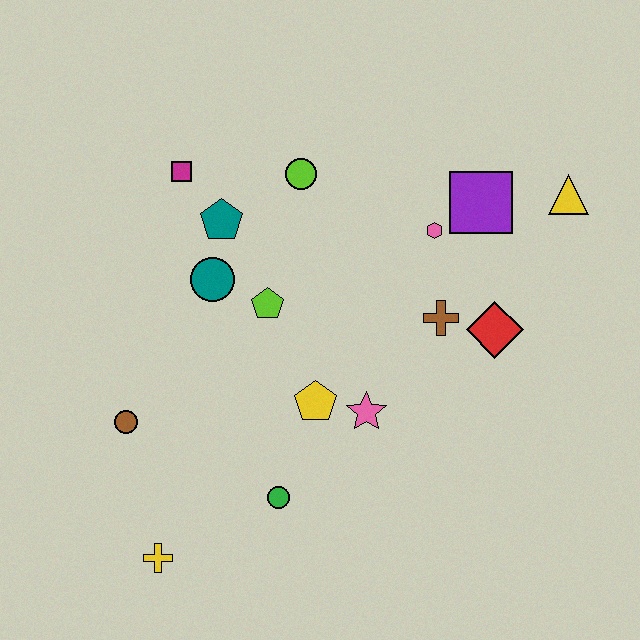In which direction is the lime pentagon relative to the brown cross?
The lime pentagon is to the left of the brown cross.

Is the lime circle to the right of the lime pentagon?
Yes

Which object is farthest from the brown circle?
The yellow triangle is farthest from the brown circle.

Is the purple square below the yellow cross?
No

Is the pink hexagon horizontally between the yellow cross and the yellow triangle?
Yes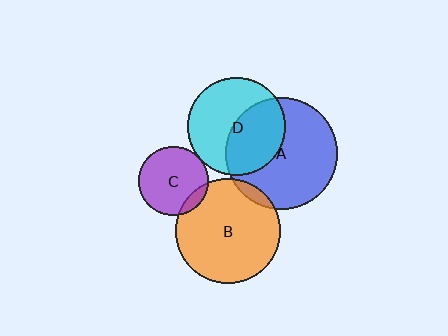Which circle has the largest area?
Circle A (blue).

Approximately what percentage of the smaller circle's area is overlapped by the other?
Approximately 5%.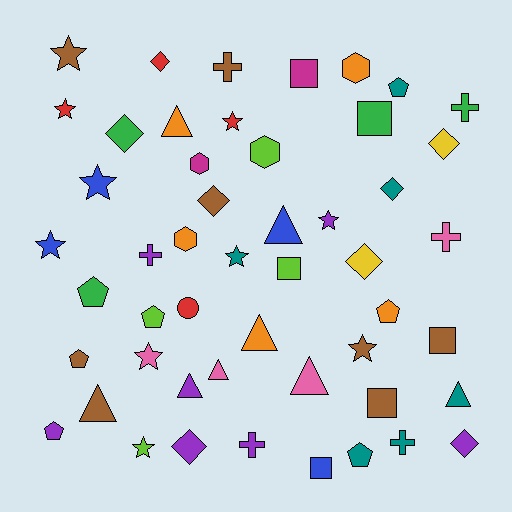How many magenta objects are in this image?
There are 2 magenta objects.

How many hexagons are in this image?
There are 4 hexagons.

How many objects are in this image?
There are 50 objects.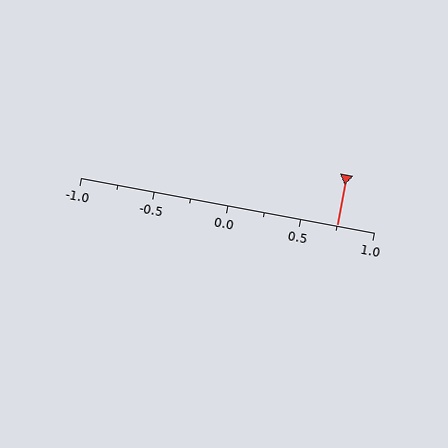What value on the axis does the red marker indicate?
The marker indicates approximately 0.75.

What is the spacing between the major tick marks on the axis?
The major ticks are spaced 0.5 apart.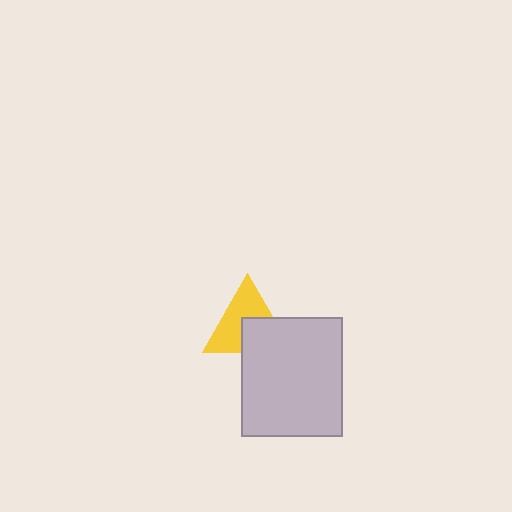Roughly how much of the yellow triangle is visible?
About half of it is visible (roughly 59%).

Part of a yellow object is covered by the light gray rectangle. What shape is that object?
It is a triangle.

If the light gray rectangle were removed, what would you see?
You would see the complete yellow triangle.